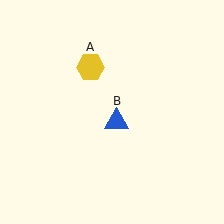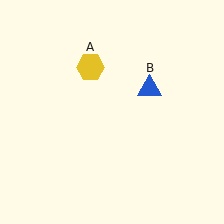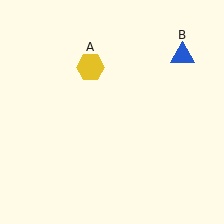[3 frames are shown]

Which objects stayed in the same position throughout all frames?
Yellow hexagon (object A) remained stationary.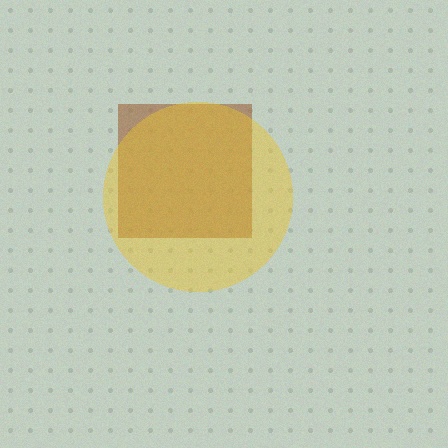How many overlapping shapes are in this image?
There are 2 overlapping shapes in the image.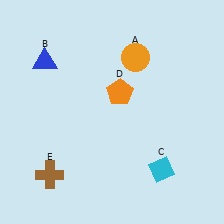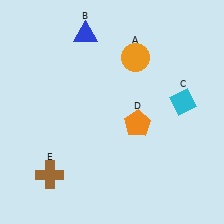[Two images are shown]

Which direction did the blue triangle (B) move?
The blue triangle (B) moved right.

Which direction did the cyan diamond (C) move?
The cyan diamond (C) moved up.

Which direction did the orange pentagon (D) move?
The orange pentagon (D) moved down.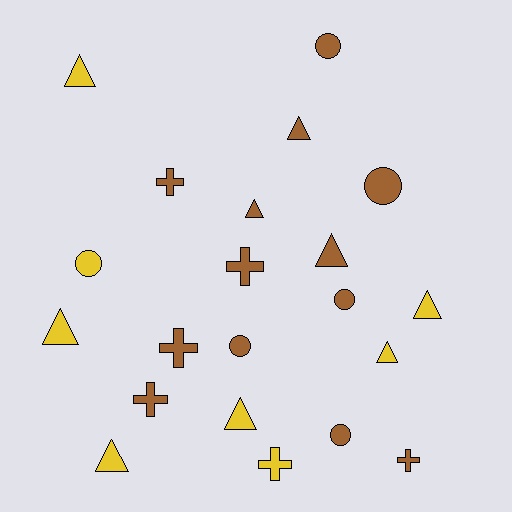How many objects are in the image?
There are 21 objects.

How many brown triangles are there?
There are 3 brown triangles.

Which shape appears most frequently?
Triangle, with 9 objects.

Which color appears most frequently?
Brown, with 13 objects.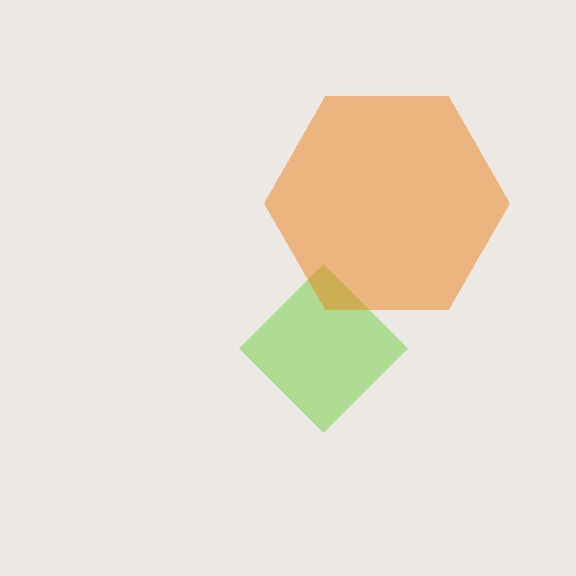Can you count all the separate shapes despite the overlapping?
Yes, there are 2 separate shapes.